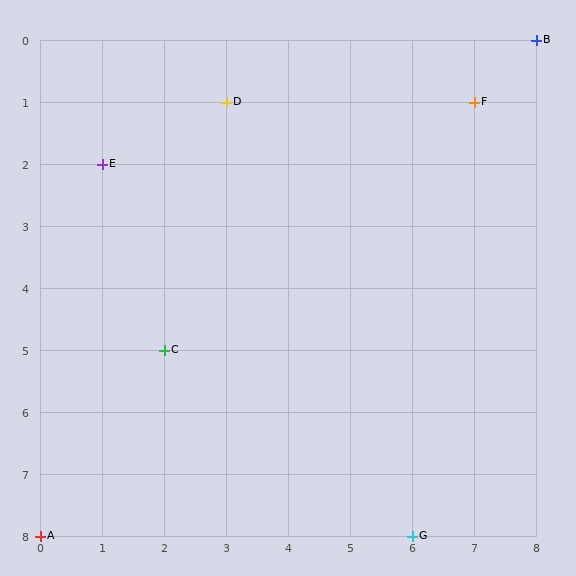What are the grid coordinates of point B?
Point B is at grid coordinates (8, 0).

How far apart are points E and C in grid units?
Points E and C are 1 column and 3 rows apart (about 3.2 grid units diagonally).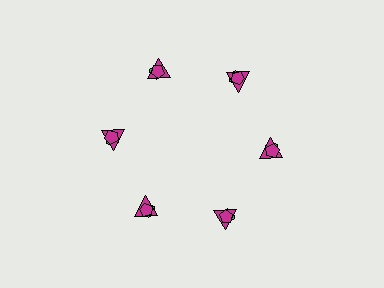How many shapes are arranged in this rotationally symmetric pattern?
There are 18 shapes, arranged in 6 groups of 3.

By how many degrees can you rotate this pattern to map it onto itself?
The pattern maps onto itself every 60 degrees of rotation.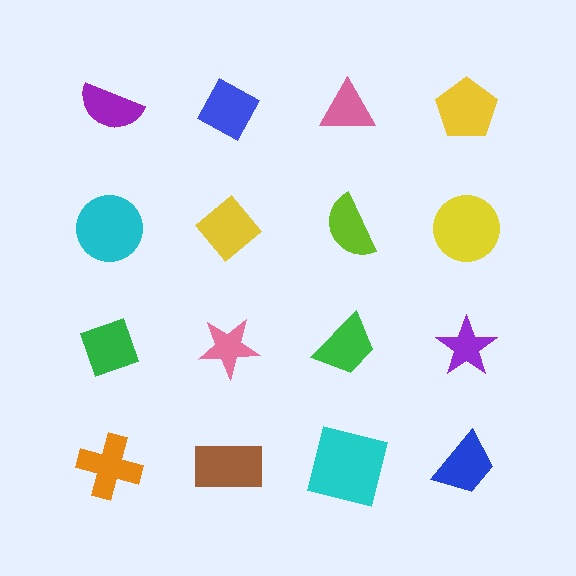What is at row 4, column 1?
An orange cross.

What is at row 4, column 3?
A cyan square.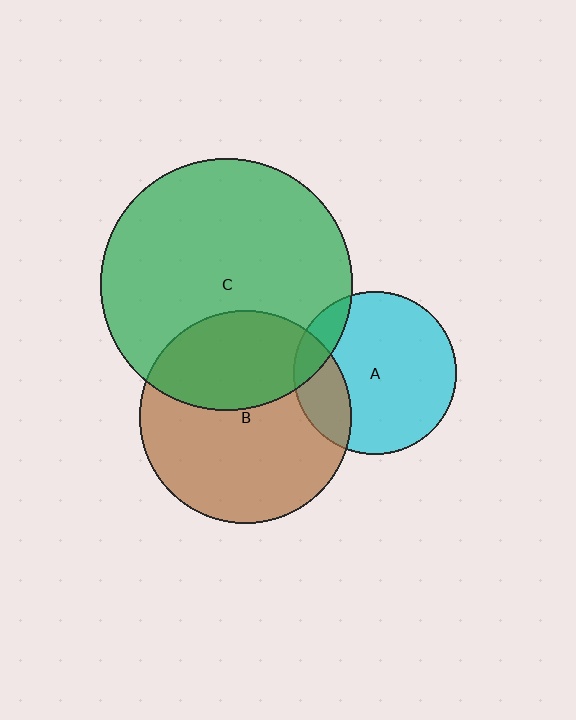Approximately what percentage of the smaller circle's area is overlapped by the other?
Approximately 35%.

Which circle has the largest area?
Circle C (green).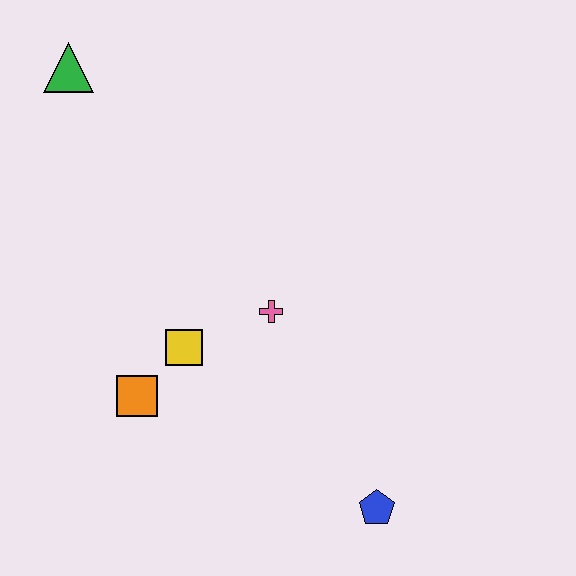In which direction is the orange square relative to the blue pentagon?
The orange square is to the left of the blue pentagon.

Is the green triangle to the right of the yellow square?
No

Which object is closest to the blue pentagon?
The pink cross is closest to the blue pentagon.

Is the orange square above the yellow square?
No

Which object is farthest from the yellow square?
The green triangle is farthest from the yellow square.